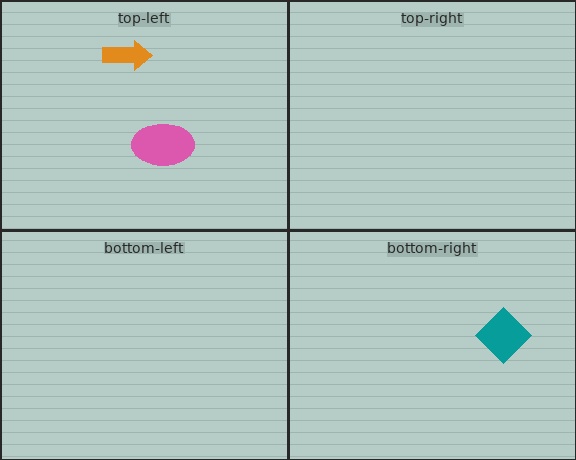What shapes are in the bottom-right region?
The teal diamond.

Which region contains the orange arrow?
The top-left region.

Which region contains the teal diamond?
The bottom-right region.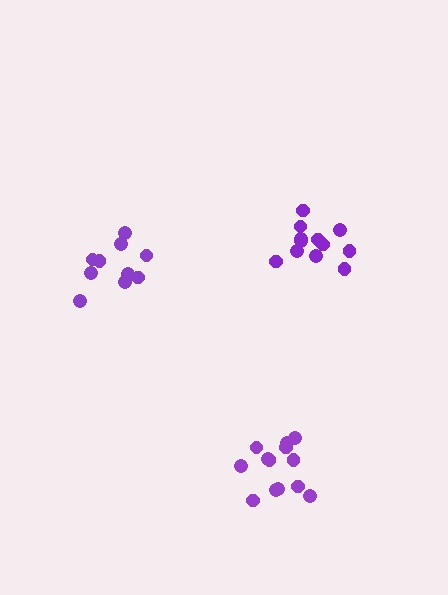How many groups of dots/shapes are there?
There are 3 groups.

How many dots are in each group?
Group 1: 12 dots, Group 2: 10 dots, Group 3: 13 dots (35 total).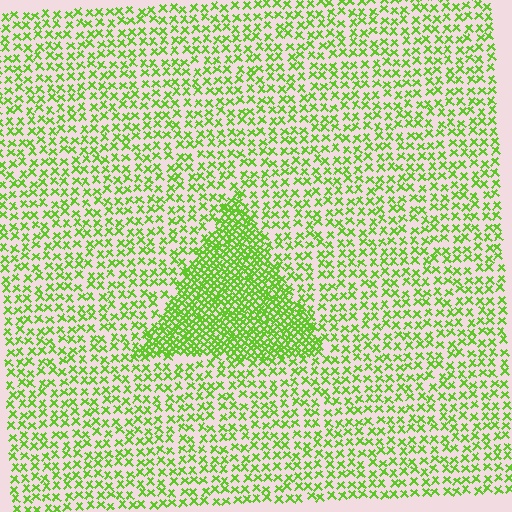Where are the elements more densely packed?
The elements are more densely packed inside the triangle boundary.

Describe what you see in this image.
The image contains small lime elements arranged at two different densities. A triangle-shaped region is visible where the elements are more densely packed than the surrounding area.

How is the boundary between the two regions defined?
The boundary is defined by a change in element density (approximately 2.4x ratio). All elements are the same color, size, and shape.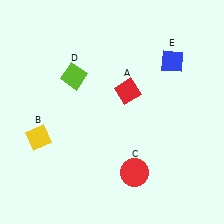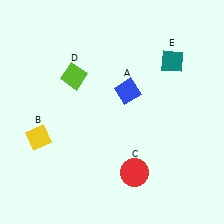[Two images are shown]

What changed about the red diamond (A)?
In Image 1, A is red. In Image 2, it changed to blue.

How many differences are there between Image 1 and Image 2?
There are 2 differences between the two images.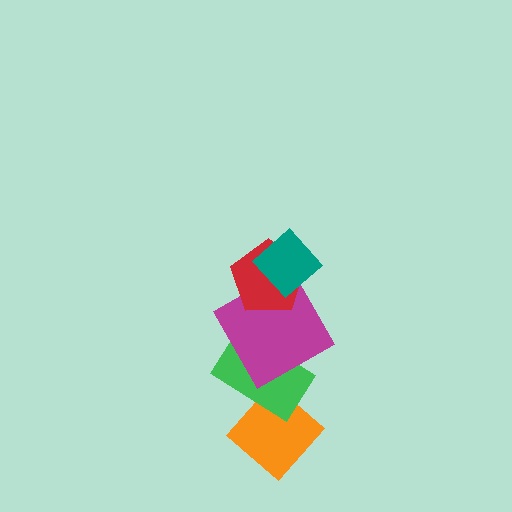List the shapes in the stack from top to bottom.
From top to bottom: the teal diamond, the red pentagon, the magenta square, the green rectangle, the orange diamond.